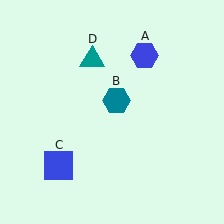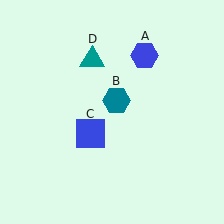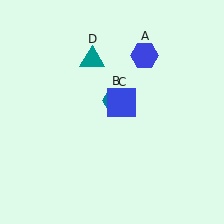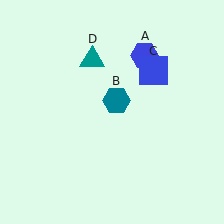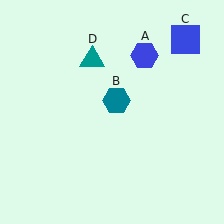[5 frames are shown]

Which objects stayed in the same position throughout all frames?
Blue hexagon (object A) and teal hexagon (object B) and teal triangle (object D) remained stationary.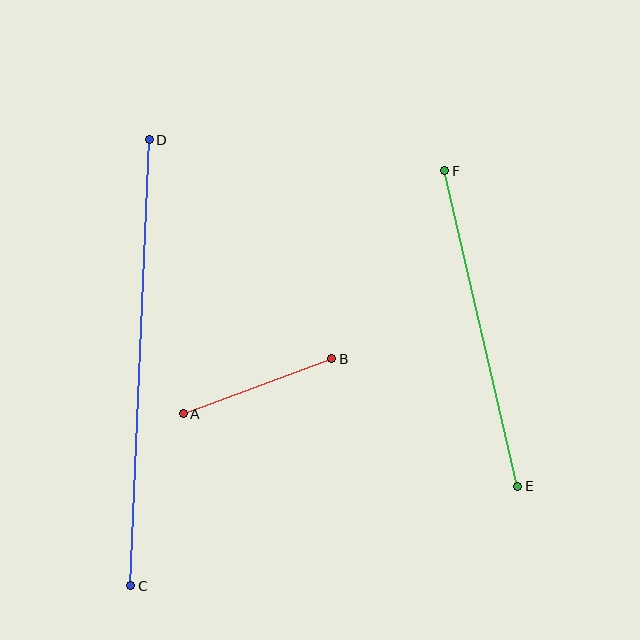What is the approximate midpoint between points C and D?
The midpoint is at approximately (140, 363) pixels.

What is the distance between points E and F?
The distance is approximately 324 pixels.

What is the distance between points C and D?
The distance is approximately 446 pixels.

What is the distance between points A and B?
The distance is approximately 158 pixels.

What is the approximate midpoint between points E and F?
The midpoint is at approximately (481, 329) pixels.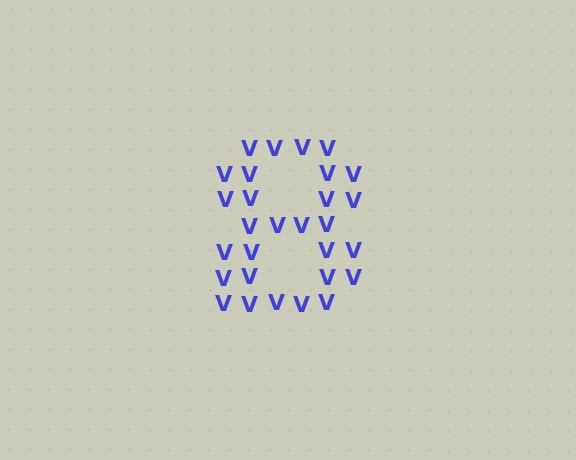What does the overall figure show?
The overall figure shows the digit 8.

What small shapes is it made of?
It is made of small letter V's.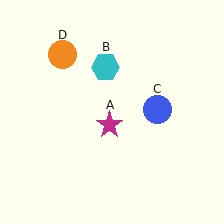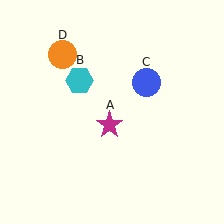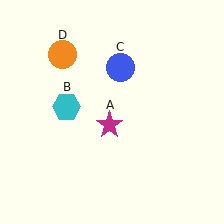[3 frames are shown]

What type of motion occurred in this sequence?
The cyan hexagon (object B), blue circle (object C) rotated counterclockwise around the center of the scene.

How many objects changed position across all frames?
2 objects changed position: cyan hexagon (object B), blue circle (object C).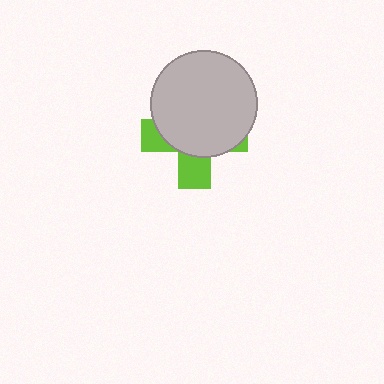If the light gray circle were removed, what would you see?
You would see the complete lime cross.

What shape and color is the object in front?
The object in front is a light gray circle.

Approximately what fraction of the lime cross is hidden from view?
Roughly 68% of the lime cross is hidden behind the light gray circle.